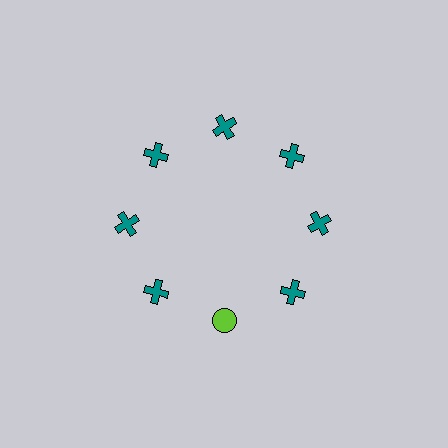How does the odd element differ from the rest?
It differs in both color (lime instead of teal) and shape (circle instead of cross).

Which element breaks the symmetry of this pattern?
The lime circle at roughly the 6 o'clock position breaks the symmetry. All other shapes are teal crosses.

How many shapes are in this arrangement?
There are 8 shapes arranged in a ring pattern.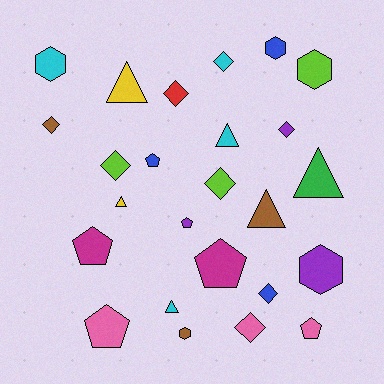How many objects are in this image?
There are 25 objects.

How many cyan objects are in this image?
There are 4 cyan objects.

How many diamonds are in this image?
There are 8 diamonds.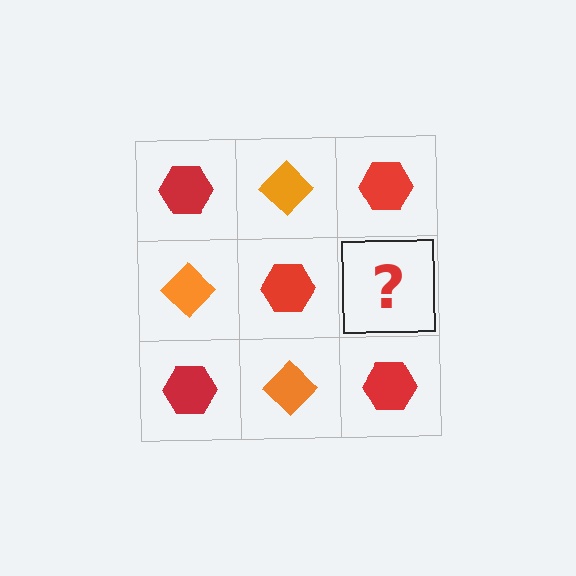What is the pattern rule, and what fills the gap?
The rule is that it alternates red hexagon and orange diamond in a checkerboard pattern. The gap should be filled with an orange diamond.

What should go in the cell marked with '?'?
The missing cell should contain an orange diamond.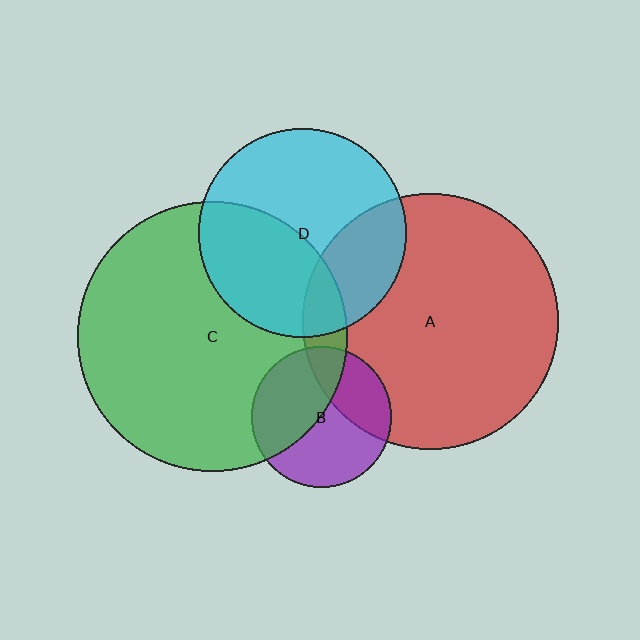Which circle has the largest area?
Circle C (green).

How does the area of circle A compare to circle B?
Approximately 3.3 times.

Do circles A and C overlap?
Yes.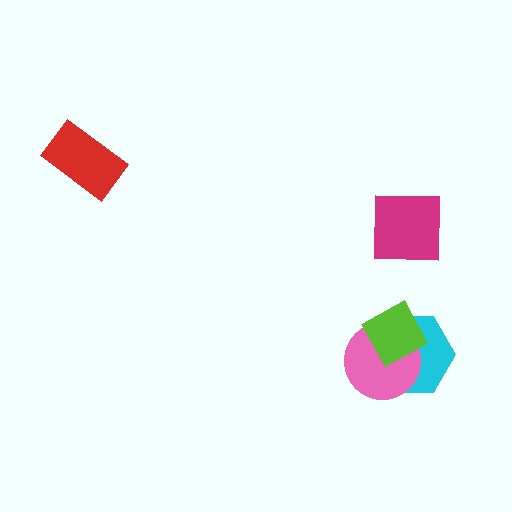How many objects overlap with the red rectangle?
0 objects overlap with the red rectangle.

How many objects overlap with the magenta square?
0 objects overlap with the magenta square.